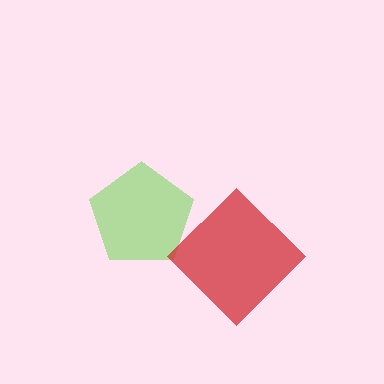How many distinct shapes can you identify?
There are 2 distinct shapes: a lime pentagon, a red diamond.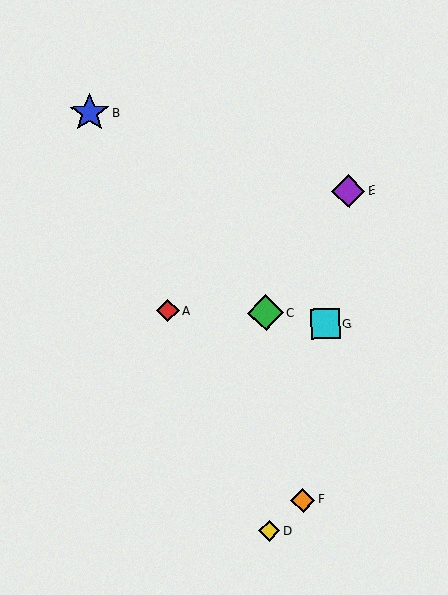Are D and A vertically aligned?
No, D is at x≈269 and A is at x≈168.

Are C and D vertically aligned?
Yes, both are at x≈265.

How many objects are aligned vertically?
2 objects (C, D) are aligned vertically.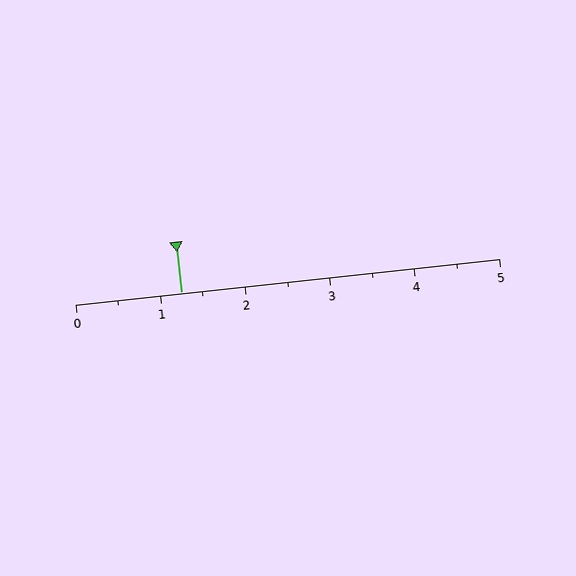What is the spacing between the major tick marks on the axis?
The major ticks are spaced 1 apart.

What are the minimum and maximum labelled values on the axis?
The axis runs from 0 to 5.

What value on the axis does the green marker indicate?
The marker indicates approximately 1.2.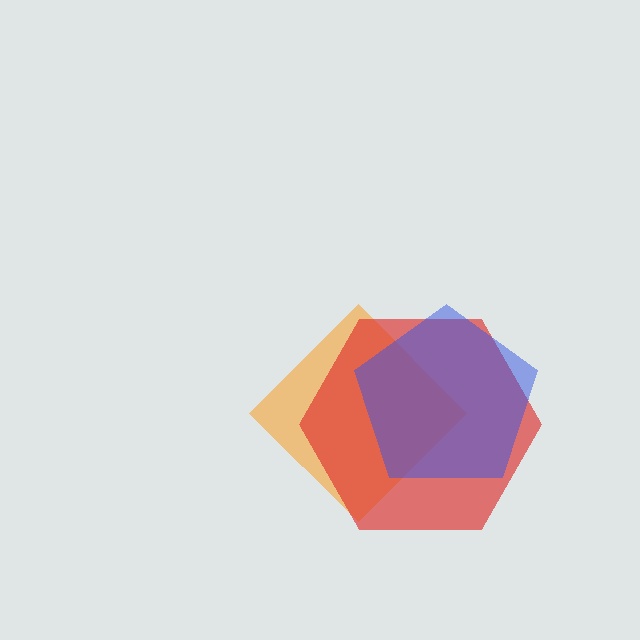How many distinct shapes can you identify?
There are 3 distinct shapes: an orange diamond, a red hexagon, a blue pentagon.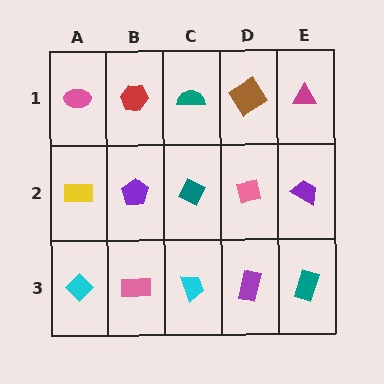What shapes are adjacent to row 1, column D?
A pink square (row 2, column D), a teal semicircle (row 1, column C), a magenta triangle (row 1, column E).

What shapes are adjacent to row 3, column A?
A yellow rectangle (row 2, column A), a pink rectangle (row 3, column B).